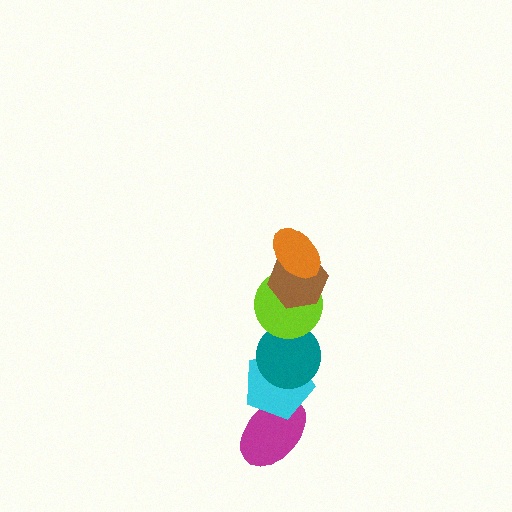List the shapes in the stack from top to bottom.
From top to bottom: the orange ellipse, the brown hexagon, the lime circle, the teal circle, the cyan pentagon, the magenta ellipse.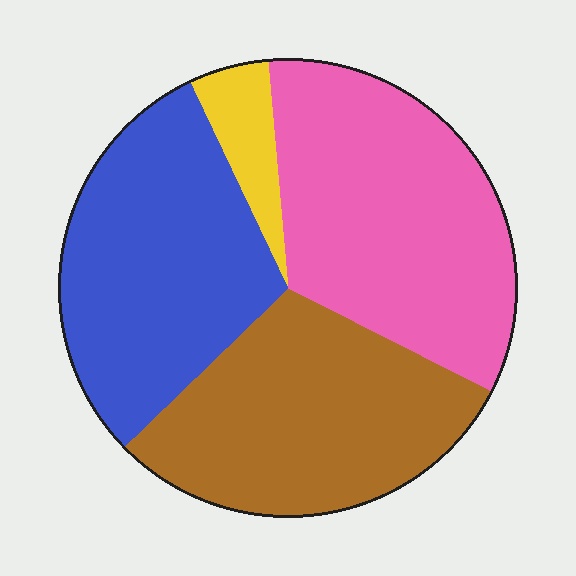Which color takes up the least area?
Yellow, at roughly 5%.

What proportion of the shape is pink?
Pink covers about 35% of the shape.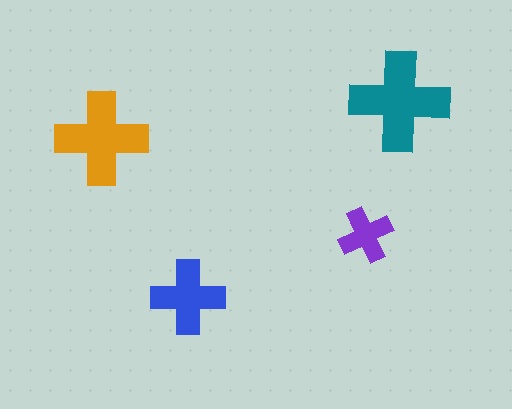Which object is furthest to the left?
The orange cross is leftmost.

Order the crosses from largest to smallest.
the teal one, the orange one, the blue one, the purple one.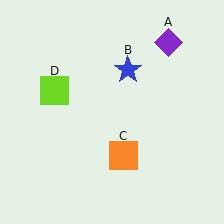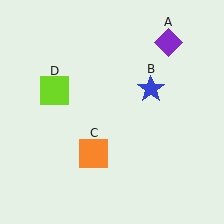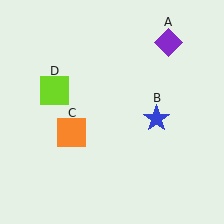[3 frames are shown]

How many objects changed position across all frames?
2 objects changed position: blue star (object B), orange square (object C).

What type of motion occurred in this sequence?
The blue star (object B), orange square (object C) rotated clockwise around the center of the scene.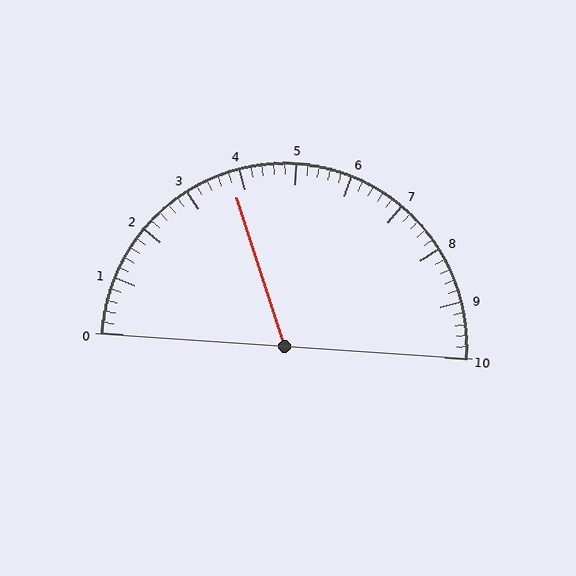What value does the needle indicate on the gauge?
The needle indicates approximately 3.8.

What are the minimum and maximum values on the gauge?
The gauge ranges from 0 to 10.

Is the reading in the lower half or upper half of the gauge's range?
The reading is in the lower half of the range (0 to 10).